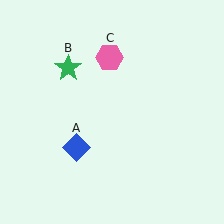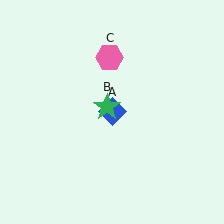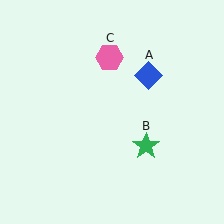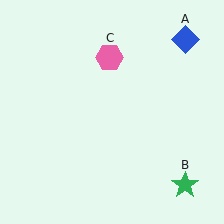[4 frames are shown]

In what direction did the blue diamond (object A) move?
The blue diamond (object A) moved up and to the right.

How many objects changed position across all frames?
2 objects changed position: blue diamond (object A), green star (object B).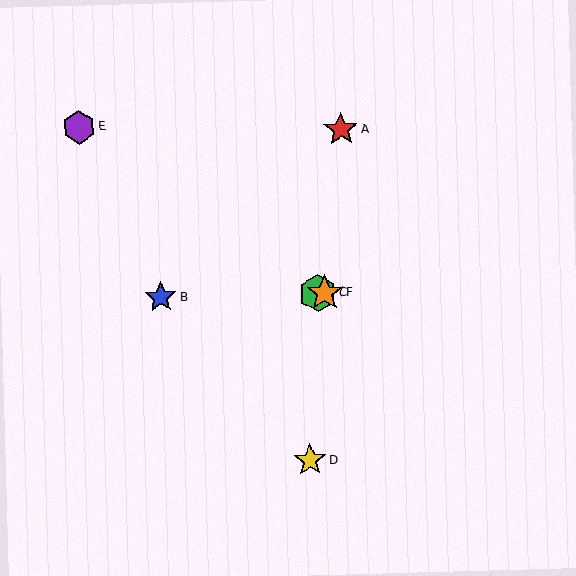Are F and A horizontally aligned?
No, F is at y≈293 and A is at y≈130.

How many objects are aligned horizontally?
3 objects (B, C, F) are aligned horizontally.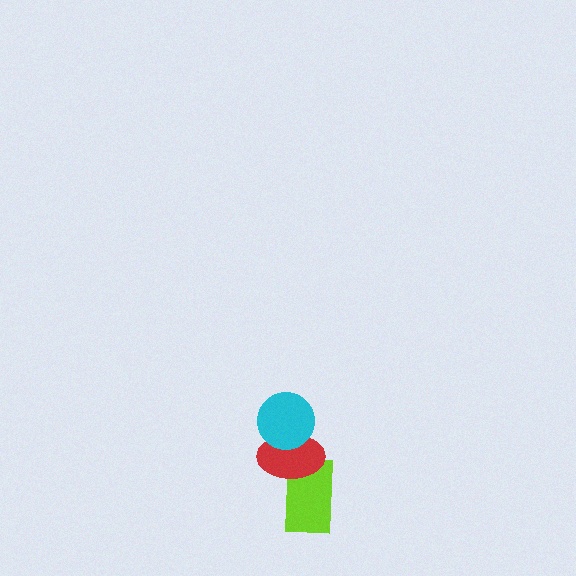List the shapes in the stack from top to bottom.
From top to bottom: the cyan circle, the red ellipse, the lime rectangle.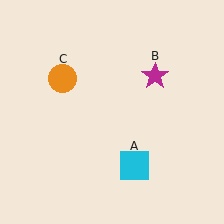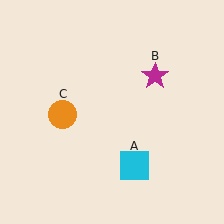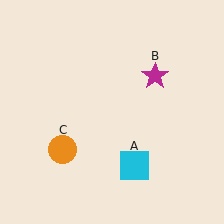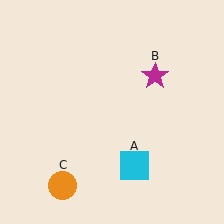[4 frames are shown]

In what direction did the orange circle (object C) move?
The orange circle (object C) moved down.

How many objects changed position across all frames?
1 object changed position: orange circle (object C).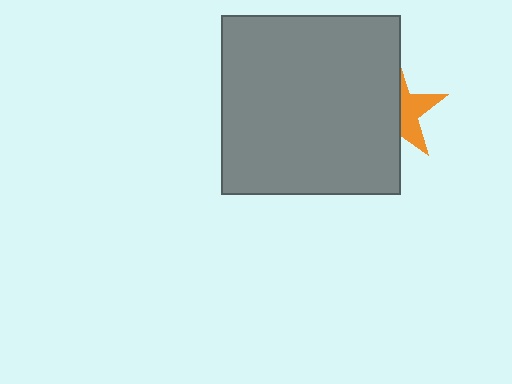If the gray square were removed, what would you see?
You would see the complete orange star.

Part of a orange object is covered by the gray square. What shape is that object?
It is a star.